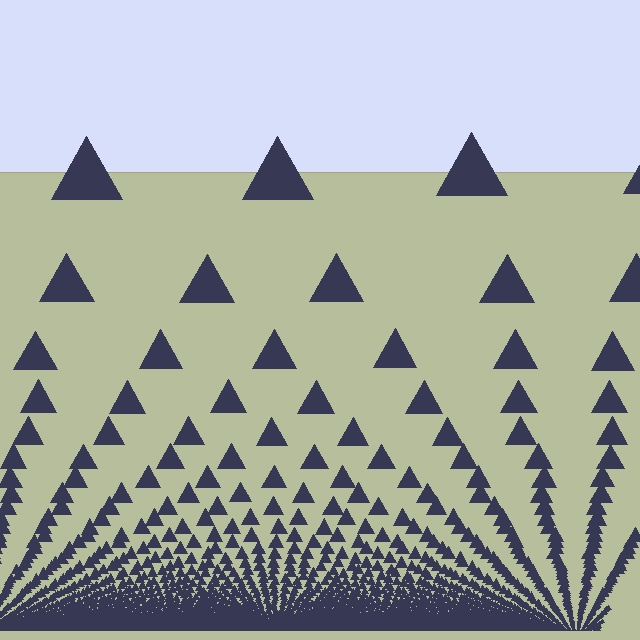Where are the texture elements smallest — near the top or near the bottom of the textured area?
Near the bottom.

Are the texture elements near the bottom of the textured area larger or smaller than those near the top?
Smaller. The gradient is inverted — elements near the bottom are smaller and denser.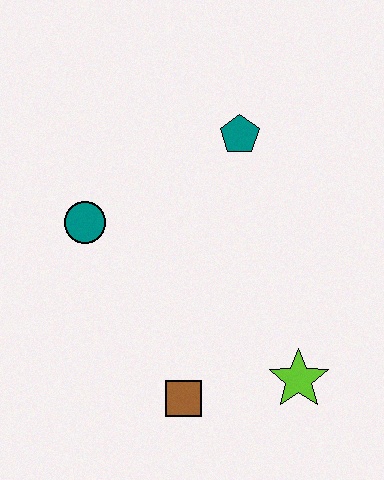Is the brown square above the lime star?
No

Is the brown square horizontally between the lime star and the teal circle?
Yes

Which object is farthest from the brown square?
The teal pentagon is farthest from the brown square.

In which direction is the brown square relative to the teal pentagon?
The brown square is below the teal pentagon.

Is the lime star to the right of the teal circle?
Yes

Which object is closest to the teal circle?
The teal pentagon is closest to the teal circle.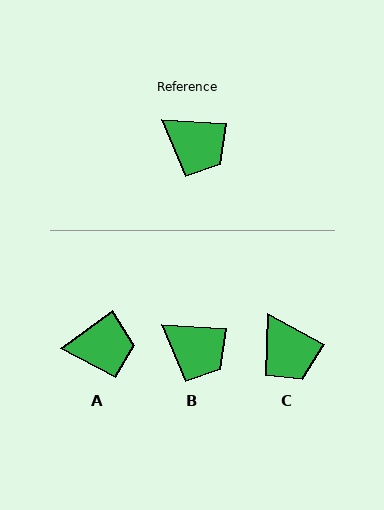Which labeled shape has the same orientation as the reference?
B.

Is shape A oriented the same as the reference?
No, it is off by about 40 degrees.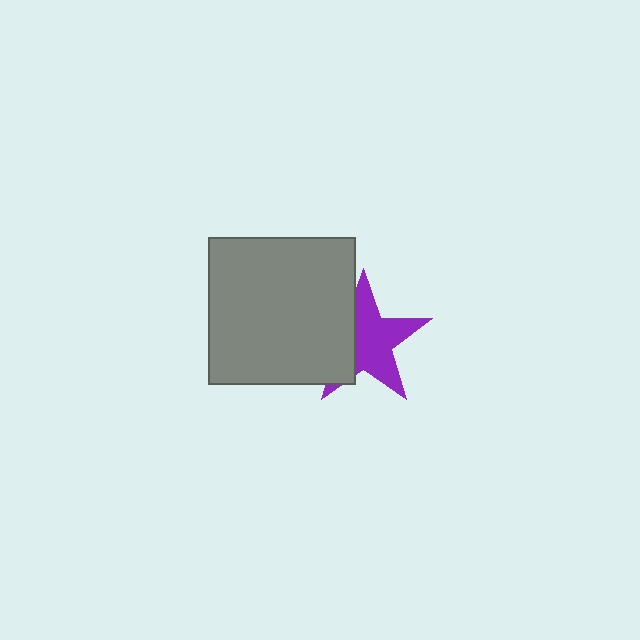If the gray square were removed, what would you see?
You would see the complete purple star.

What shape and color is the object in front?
The object in front is a gray square.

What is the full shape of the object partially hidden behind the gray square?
The partially hidden object is a purple star.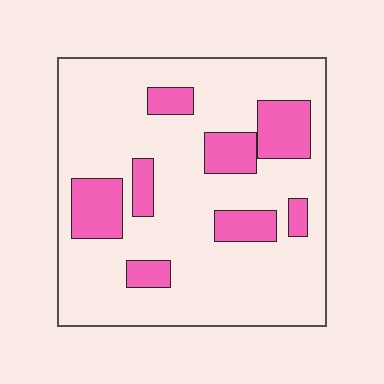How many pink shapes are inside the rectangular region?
8.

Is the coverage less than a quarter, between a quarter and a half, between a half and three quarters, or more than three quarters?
Less than a quarter.